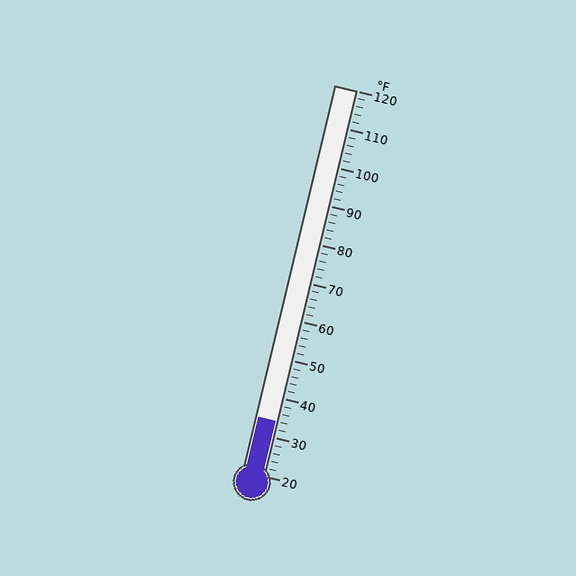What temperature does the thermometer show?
The thermometer shows approximately 34°F.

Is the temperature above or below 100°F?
The temperature is below 100°F.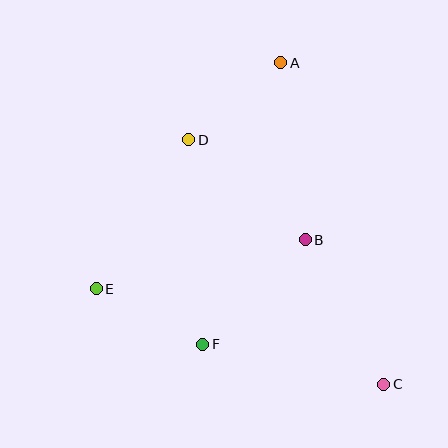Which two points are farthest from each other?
Points A and C are farthest from each other.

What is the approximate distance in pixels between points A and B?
The distance between A and B is approximately 179 pixels.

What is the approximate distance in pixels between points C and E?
The distance between C and E is approximately 303 pixels.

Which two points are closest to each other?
Points A and D are closest to each other.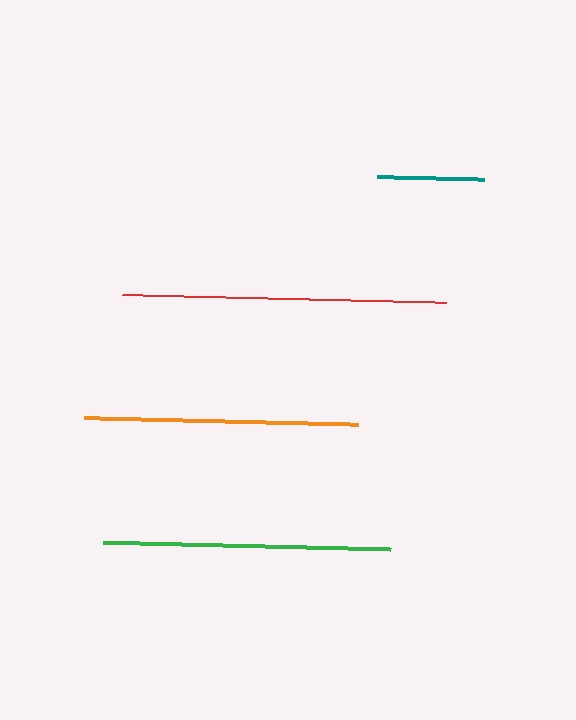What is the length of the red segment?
The red segment is approximately 324 pixels long.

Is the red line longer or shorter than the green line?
The red line is longer than the green line.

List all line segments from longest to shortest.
From longest to shortest: red, green, orange, teal.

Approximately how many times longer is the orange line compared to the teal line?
The orange line is approximately 2.6 times the length of the teal line.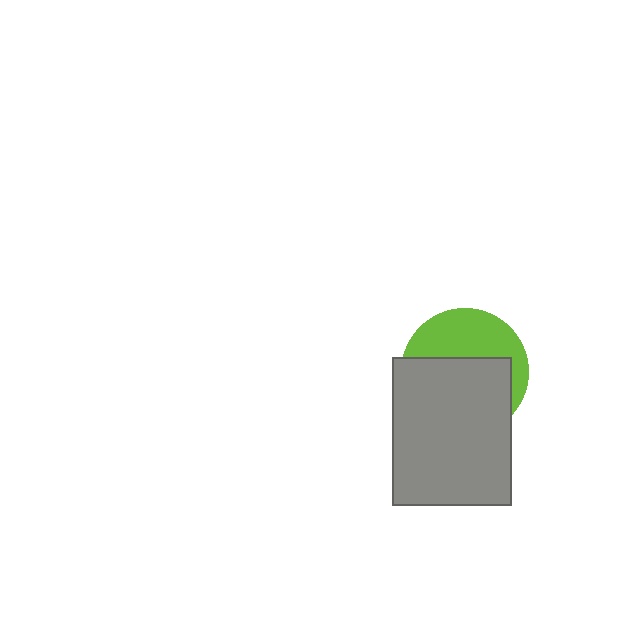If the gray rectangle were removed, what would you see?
You would see the complete lime circle.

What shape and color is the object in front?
The object in front is a gray rectangle.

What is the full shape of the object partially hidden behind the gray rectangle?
The partially hidden object is a lime circle.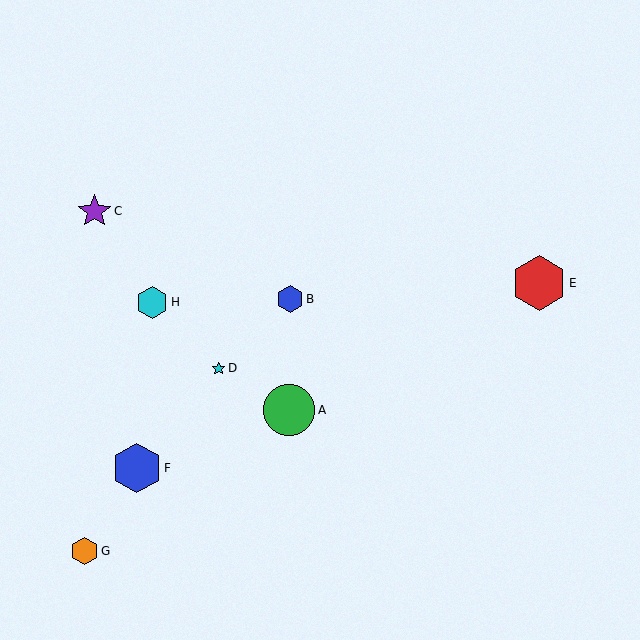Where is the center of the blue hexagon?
The center of the blue hexagon is at (137, 468).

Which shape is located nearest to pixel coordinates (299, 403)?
The green circle (labeled A) at (289, 410) is nearest to that location.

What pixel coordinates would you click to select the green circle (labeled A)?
Click at (289, 410) to select the green circle A.